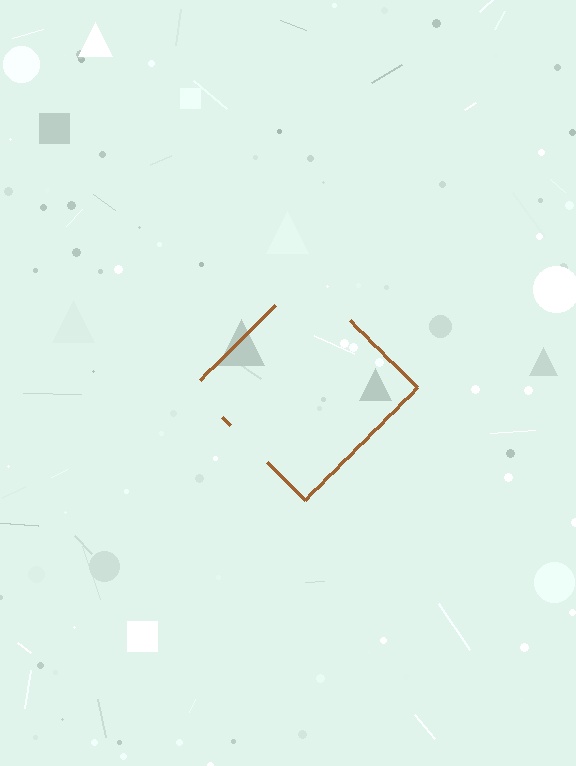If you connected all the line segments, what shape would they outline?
They would outline a diamond.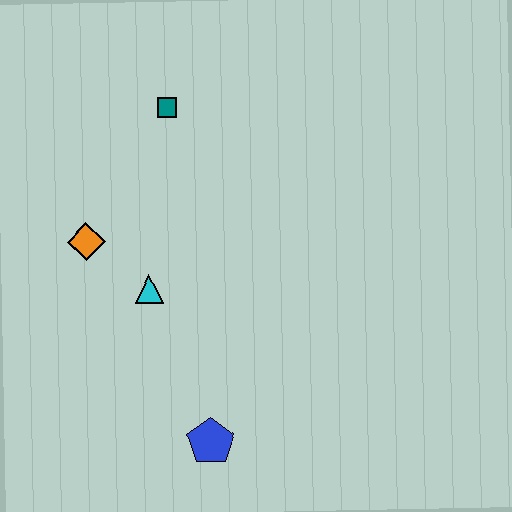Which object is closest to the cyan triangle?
The orange diamond is closest to the cyan triangle.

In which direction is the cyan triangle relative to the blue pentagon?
The cyan triangle is above the blue pentagon.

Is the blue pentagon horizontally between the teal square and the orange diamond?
No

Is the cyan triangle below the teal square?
Yes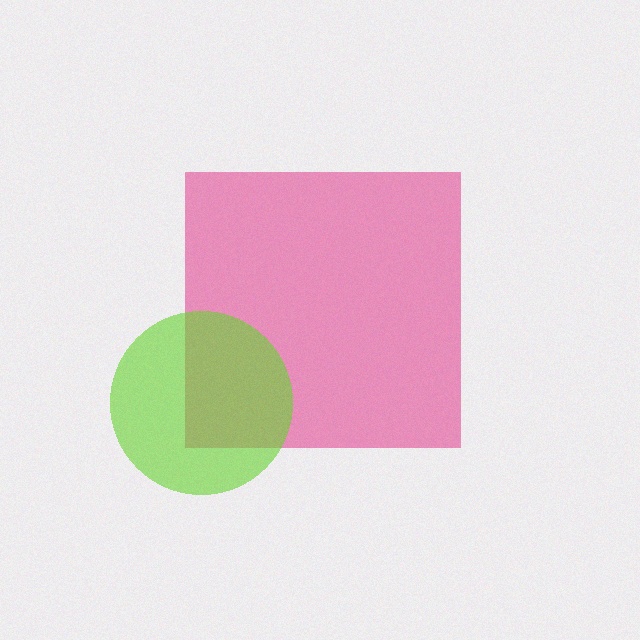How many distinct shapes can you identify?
There are 2 distinct shapes: a pink square, a lime circle.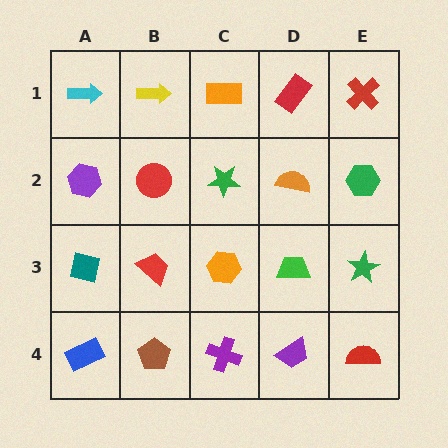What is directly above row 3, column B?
A red circle.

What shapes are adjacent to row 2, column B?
A yellow arrow (row 1, column B), a red trapezoid (row 3, column B), a purple hexagon (row 2, column A), a green star (row 2, column C).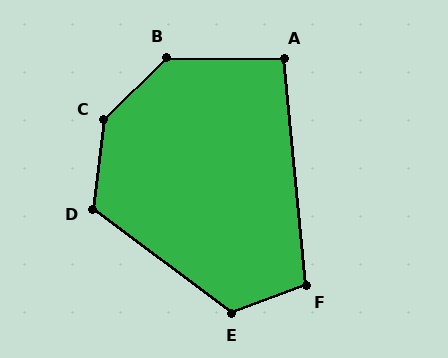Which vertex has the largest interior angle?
C, at approximately 141 degrees.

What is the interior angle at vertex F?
Approximately 105 degrees (obtuse).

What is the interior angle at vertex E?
Approximately 123 degrees (obtuse).